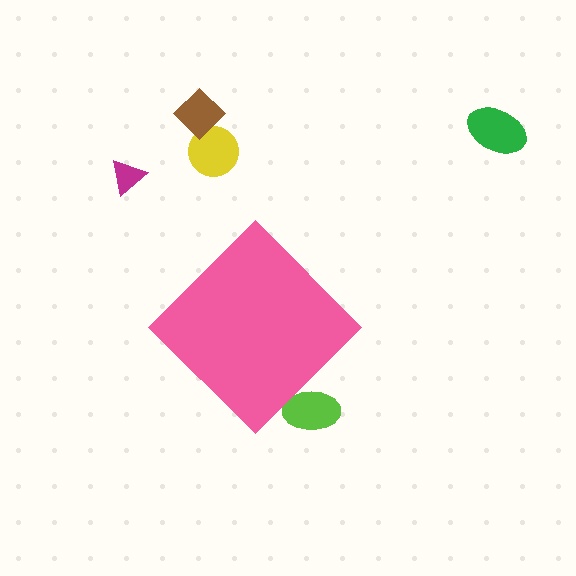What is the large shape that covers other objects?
A pink diamond.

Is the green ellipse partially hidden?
No, the green ellipse is fully visible.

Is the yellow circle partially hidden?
No, the yellow circle is fully visible.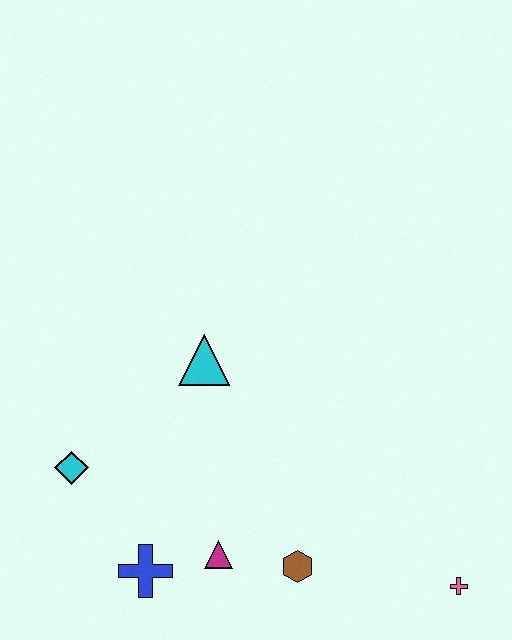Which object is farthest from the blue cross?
The pink cross is farthest from the blue cross.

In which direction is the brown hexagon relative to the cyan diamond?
The brown hexagon is to the right of the cyan diamond.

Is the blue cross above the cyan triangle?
No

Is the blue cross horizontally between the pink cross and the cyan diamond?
Yes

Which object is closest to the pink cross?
The brown hexagon is closest to the pink cross.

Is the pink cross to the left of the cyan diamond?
No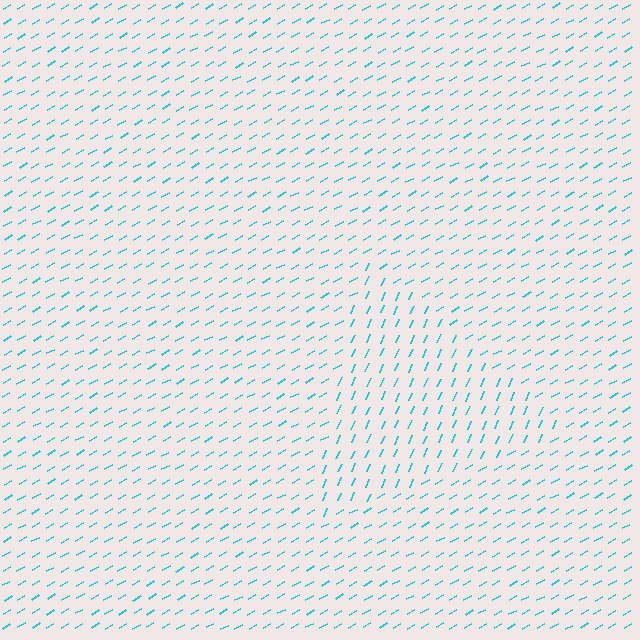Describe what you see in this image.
The image is filled with small cyan line segments. A triangle region in the image has lines oriented differently from the surrounding lines, creating a visible texture boundary.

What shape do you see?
I see a triangle.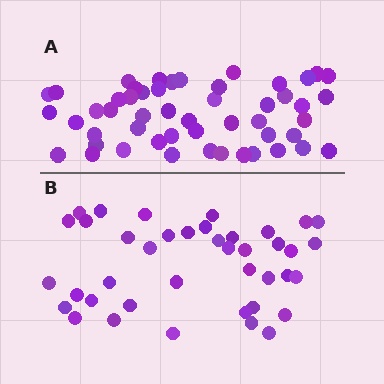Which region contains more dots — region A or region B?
Region A (the top region) has more dots.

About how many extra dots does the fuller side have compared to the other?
Region A has roughly 12 or so more dots than region B.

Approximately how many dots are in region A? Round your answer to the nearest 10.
About 50 dots. (The exact count is 51, which rounds to 50.)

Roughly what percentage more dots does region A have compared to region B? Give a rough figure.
About 30% more.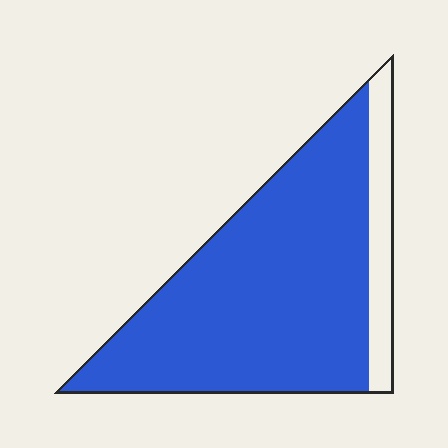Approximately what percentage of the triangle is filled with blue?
Approximately 85%.